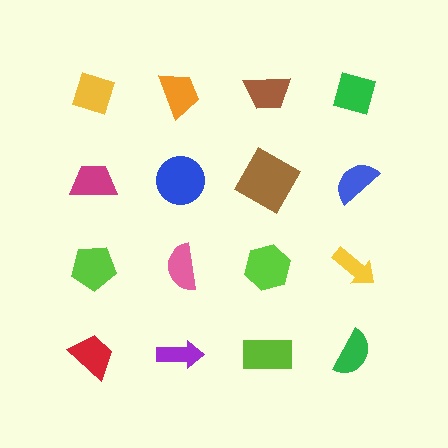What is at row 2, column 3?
A brown diamond.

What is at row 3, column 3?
A lime hexagon.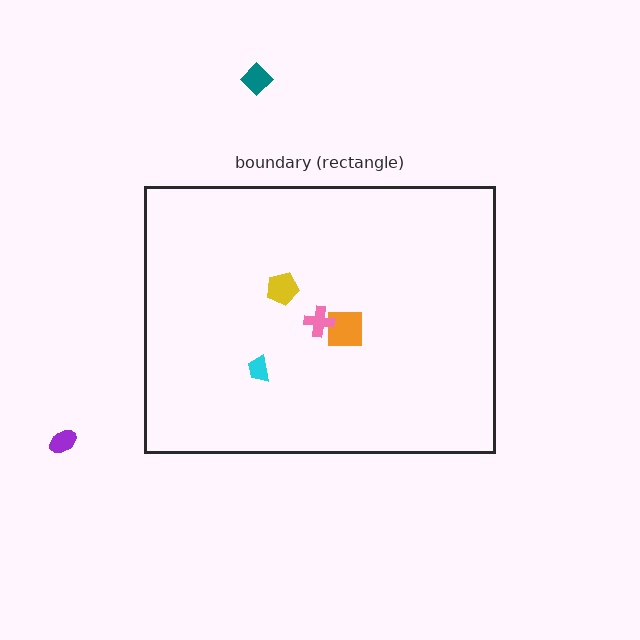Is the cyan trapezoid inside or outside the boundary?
Inside.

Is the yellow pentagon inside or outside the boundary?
Inside.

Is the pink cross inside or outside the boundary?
Inside.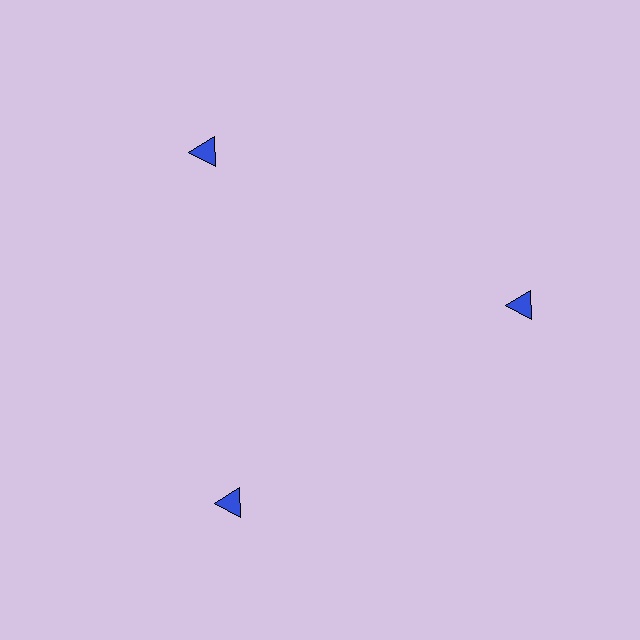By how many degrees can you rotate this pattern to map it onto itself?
The pattern maps onto itself every 120 degrees of rotation.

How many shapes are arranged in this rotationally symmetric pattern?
There are 3 shapes, arranged in 3 groups of 1.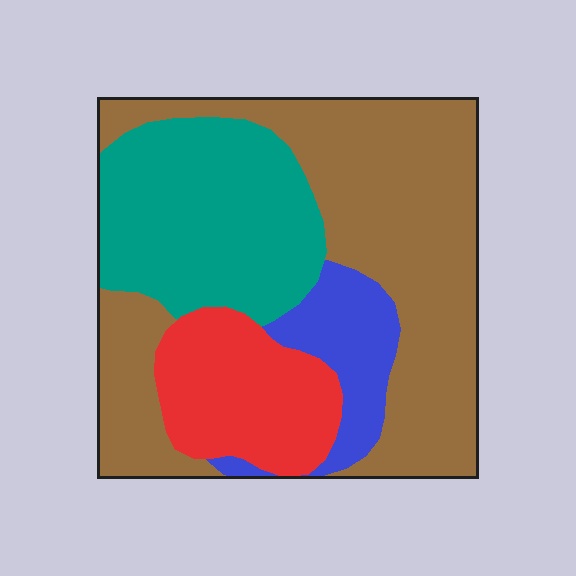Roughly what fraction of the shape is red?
Red covers roughly 15% of the shape.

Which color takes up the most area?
Brown, at roughly 45%.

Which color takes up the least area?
Blue, at roughly 10%.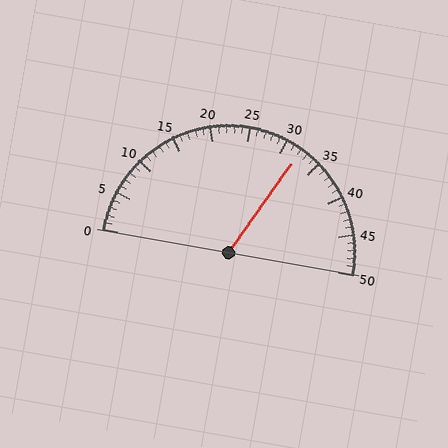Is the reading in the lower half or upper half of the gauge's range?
The reading is in the upper half of the range (0 to 50).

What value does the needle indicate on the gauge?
The needle indicates approximately 32.